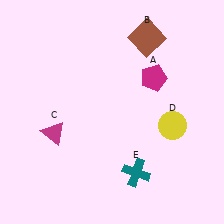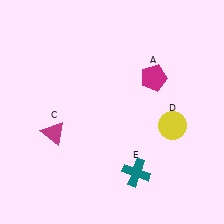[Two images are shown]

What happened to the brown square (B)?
The brown square (B) was removed in Image 2. It was in the top-right area of Image 1.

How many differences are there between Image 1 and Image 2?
There is 1 difference between the two images.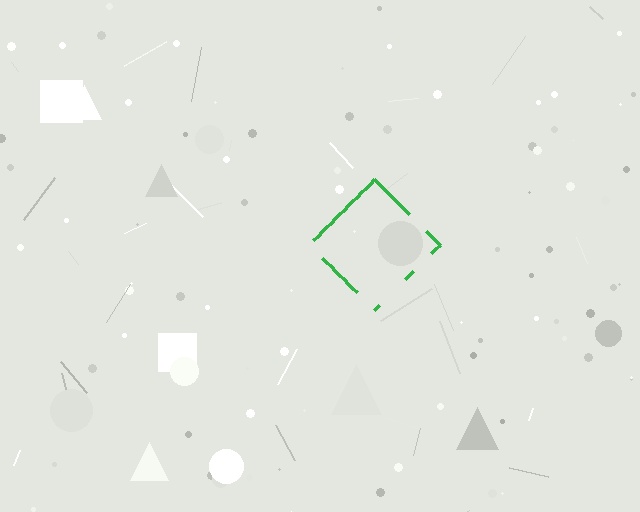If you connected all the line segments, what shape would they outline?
They would outline a diamond.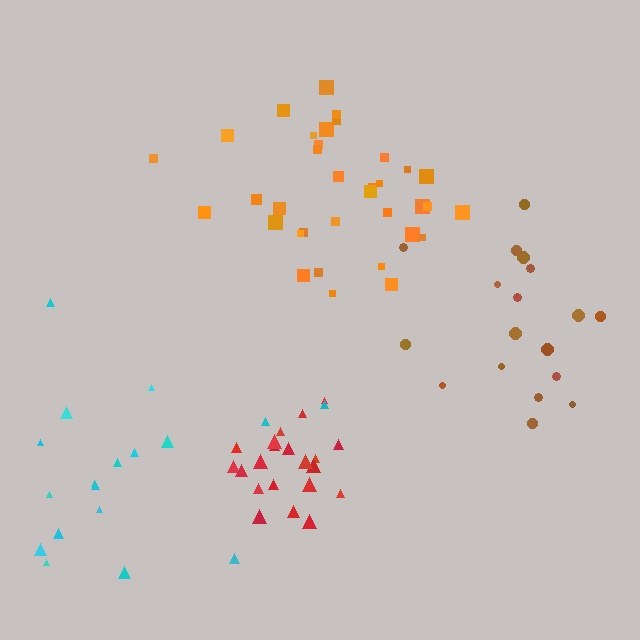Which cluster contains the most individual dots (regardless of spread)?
Orange (35).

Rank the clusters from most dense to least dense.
red, orange, cyan, brown.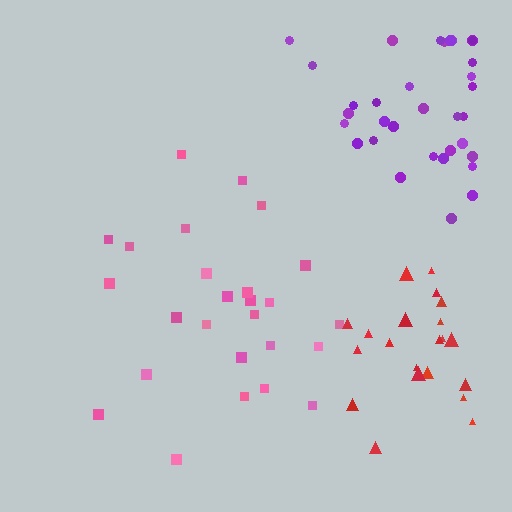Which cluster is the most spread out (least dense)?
Pink.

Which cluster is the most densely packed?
Red.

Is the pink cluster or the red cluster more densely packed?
Red.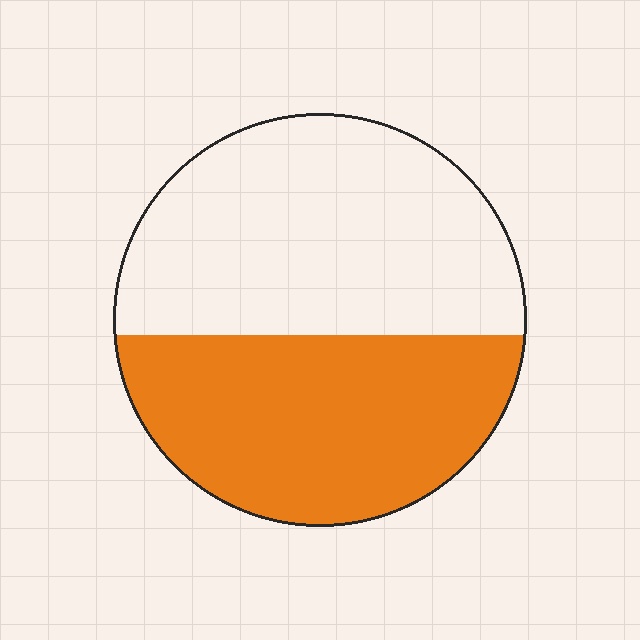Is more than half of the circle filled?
No.